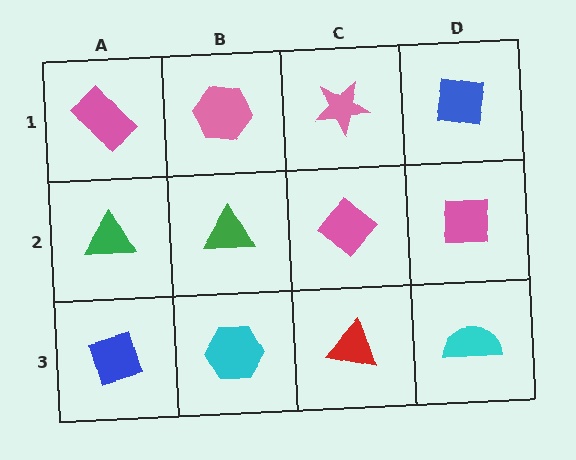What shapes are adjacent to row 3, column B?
A green triangle (row 2, column B), a blue diamond (row 3, column A), a red triangle (row 3, column C).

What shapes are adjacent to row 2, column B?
A pink hexagon (row 1, column B), a cyan hexagon (row 3, column B), a green triangle (row 2, column A), a pink diamond (row 2, column C).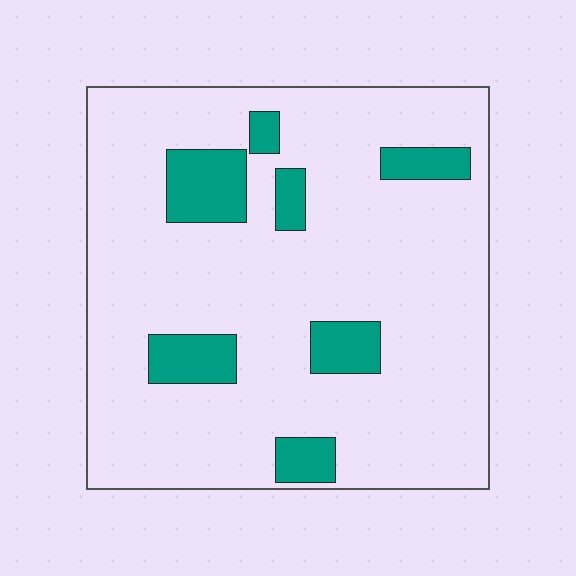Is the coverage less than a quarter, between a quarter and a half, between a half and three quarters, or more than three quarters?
Less than a quarter.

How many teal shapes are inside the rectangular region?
7.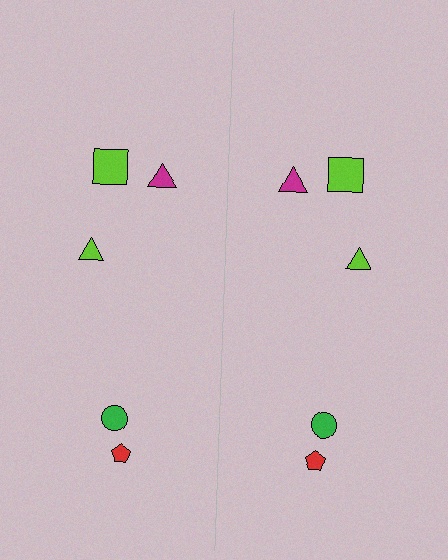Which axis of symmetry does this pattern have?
The pattern has a vertical axis of symmetry running through the center of the image.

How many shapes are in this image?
There are 10 shapes in this image.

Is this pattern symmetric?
Yes, this pattern has bilateral (reflection) symmetry.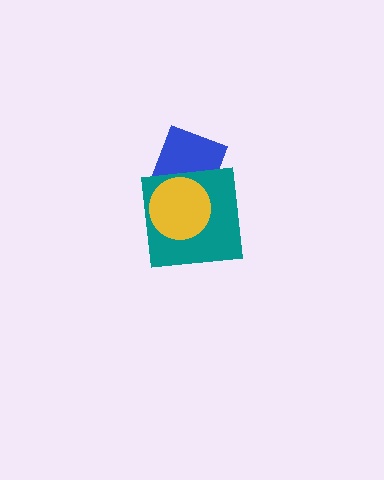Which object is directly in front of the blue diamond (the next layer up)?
The teal square is directly in front of the blue diamond.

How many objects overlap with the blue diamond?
2 objects overlap with the blue diamond.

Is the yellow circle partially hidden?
No, no other shape covers it.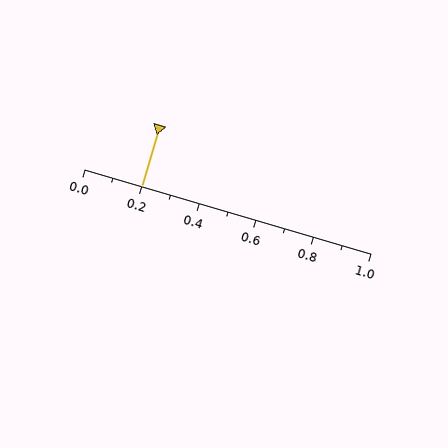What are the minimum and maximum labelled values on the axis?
The axis runs from 0.0 to 1.0.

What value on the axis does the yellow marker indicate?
The marker indicates approximately 0.2.